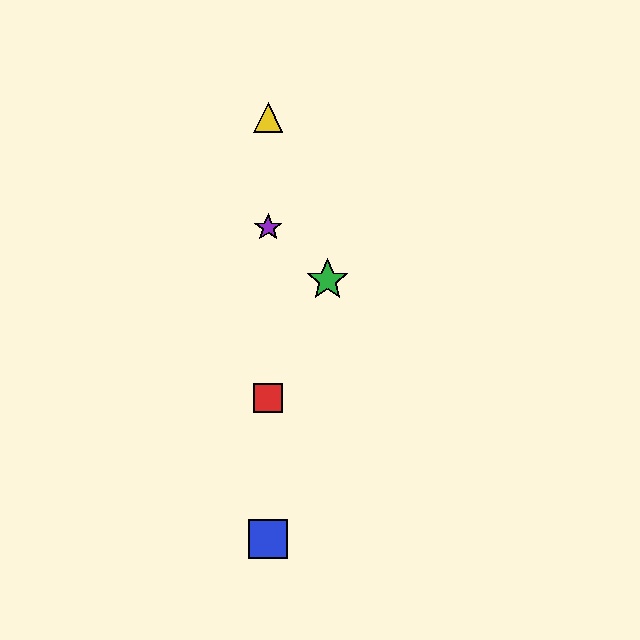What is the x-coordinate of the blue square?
The blue square is at x≈268.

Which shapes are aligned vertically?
The red square, the blue square, the yellow triangle, the purple star are aligned vertically.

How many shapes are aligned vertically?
4 shapes (the red square, the blue square, the yellow triangle, the purple star) are aligned vertically.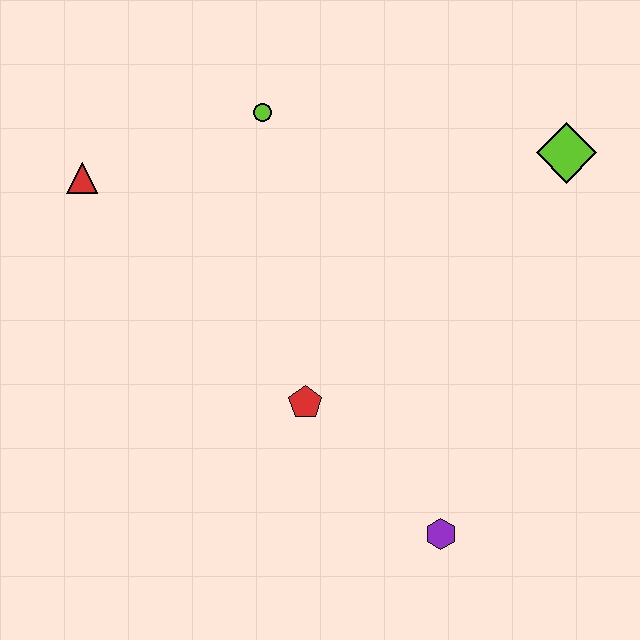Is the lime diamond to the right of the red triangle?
Yes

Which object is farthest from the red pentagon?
The lime diamond is farthest from the red pentagon.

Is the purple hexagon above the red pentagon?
No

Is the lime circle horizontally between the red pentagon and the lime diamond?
No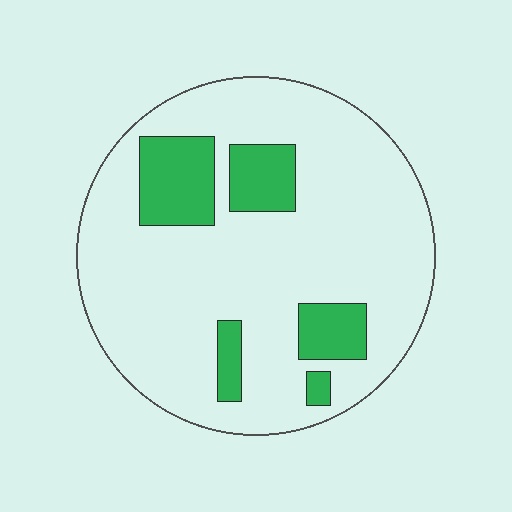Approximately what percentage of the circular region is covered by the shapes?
Approximately 20%.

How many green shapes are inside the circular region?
5.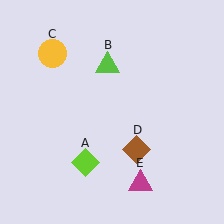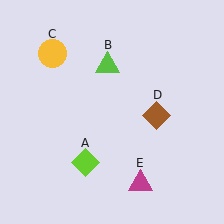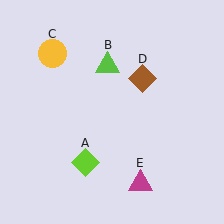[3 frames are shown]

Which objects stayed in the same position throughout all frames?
Lime diamond (object A) and lime triangle (object B) and yellow circle (object C) and magenta triangle (object E) remained stationary.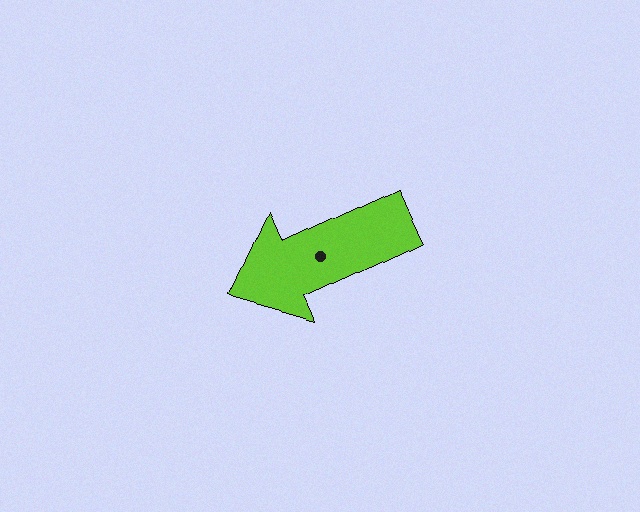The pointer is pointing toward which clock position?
Roughly 8 o'clock.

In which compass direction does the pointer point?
Southwest.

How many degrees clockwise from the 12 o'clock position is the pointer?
Approximately 245 degrees.